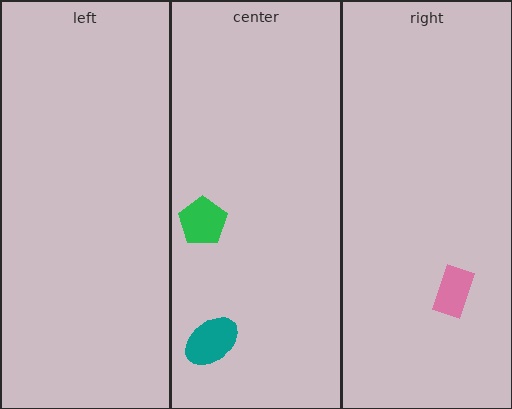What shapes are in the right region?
The pink rectangle.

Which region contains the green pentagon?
The center region.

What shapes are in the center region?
The teal ellipse, the green pentagon.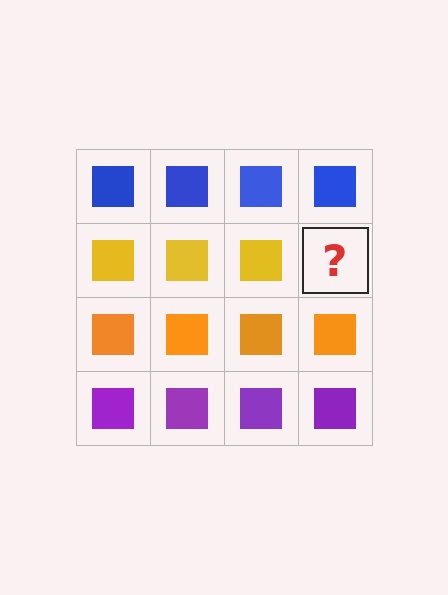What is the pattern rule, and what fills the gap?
The rule is that each row has a consistent color. The gap should be filled with a yellow square.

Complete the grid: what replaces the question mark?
The question mark should be replaced with a yellow square.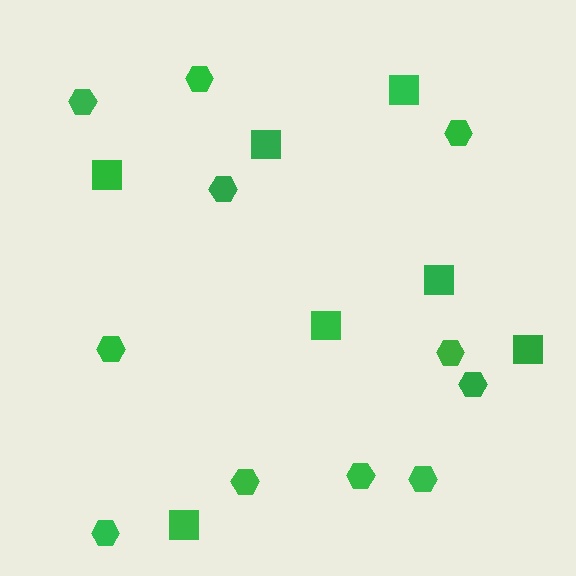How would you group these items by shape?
There are 2 groups: one group of squares (7) and one group of hexagons (11).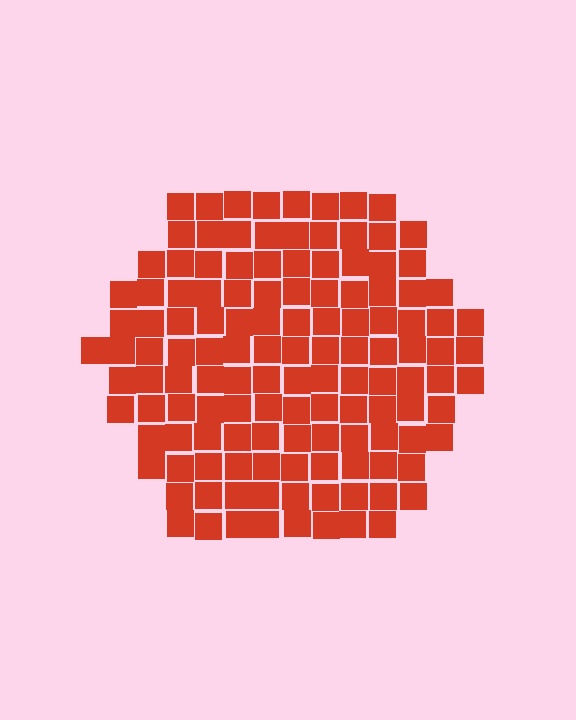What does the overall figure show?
The overall figure shows a hexagon.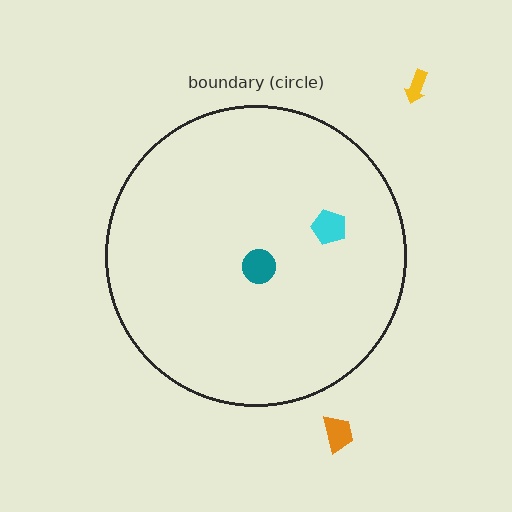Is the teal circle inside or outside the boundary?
Inside.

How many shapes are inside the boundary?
2 inside, 2 outside.